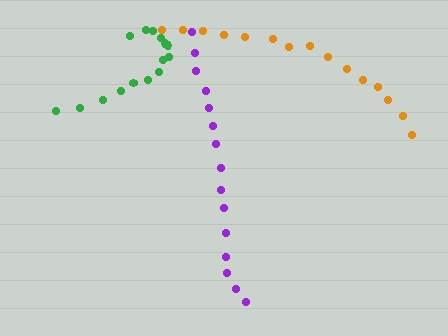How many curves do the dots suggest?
There are 3 distinct paths.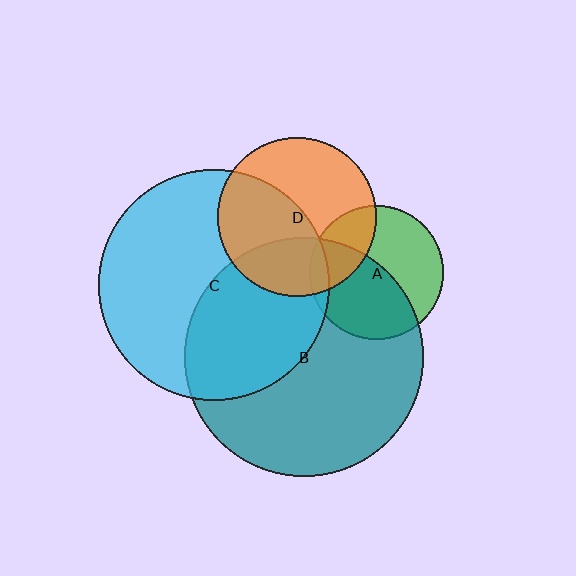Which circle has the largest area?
Circle B (teal).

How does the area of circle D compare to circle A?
Approximately 1.4 times.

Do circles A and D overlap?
Yes.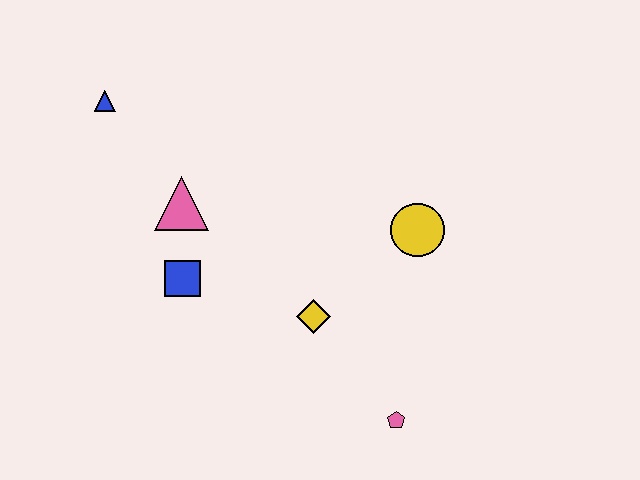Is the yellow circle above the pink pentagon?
Yes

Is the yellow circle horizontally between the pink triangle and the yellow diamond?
No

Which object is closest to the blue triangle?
The pink triangle is closest to the blue triangle.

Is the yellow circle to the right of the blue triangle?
Yes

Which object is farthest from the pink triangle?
The pink pentagon is farthest from the pink triangle.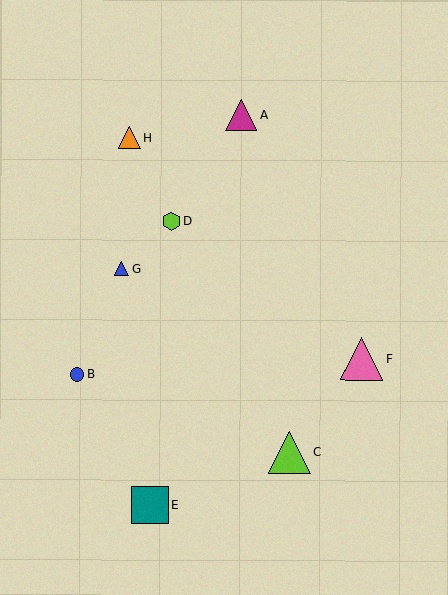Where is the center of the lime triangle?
The center of the lime triangle is at (290, 452).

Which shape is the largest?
The pink triangle (labeled F) is the largest.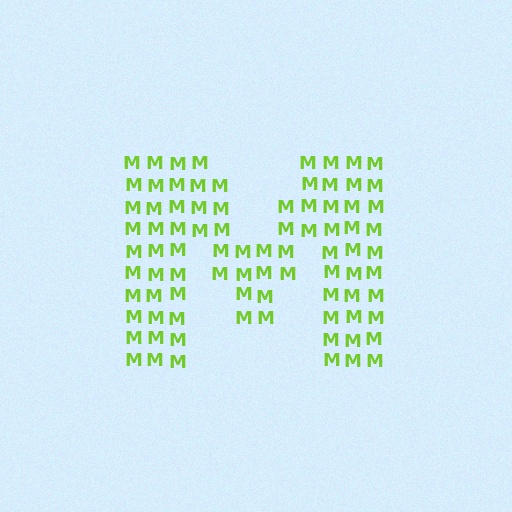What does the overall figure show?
The overall figure shows the letter M.